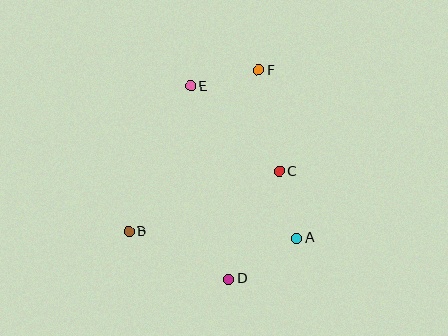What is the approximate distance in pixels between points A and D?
The distance between A and D is approximately 80 pixels.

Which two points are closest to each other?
Points A and C are closest to each other.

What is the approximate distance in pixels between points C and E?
The distance between C and E is approximately 123 pixels.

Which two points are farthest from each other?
Points D and F are farthest from each other.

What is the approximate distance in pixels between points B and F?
The distance between B and F is approximately 207 pixels.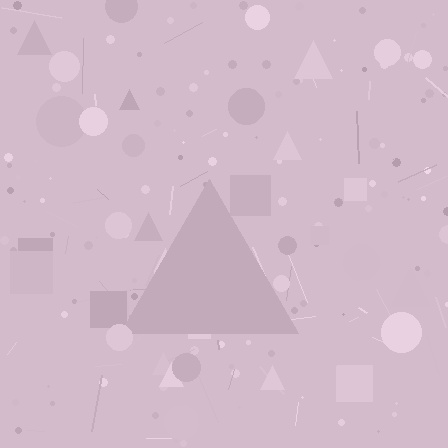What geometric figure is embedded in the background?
A triangle is embedded in the background.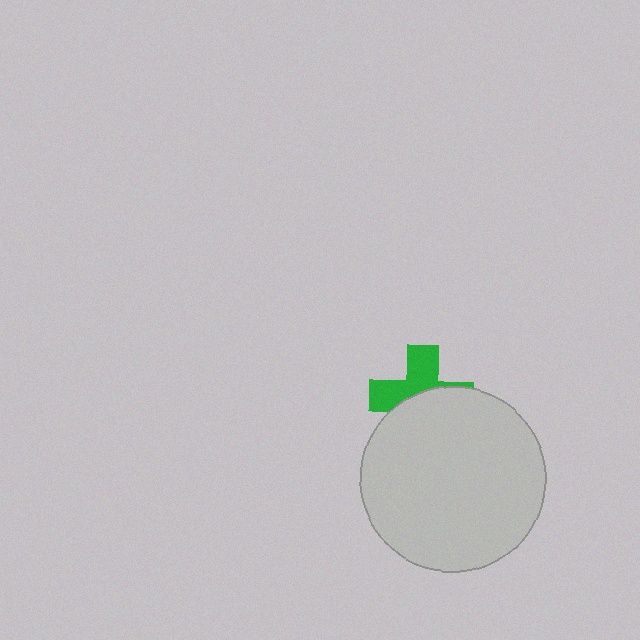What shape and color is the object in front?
The object in front is a light gray circle.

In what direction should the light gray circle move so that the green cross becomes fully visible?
The light gray circle should move down. That is the shortest direction to clear the overlap and leave the green cross fully visible.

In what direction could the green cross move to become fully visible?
The green cross could move up. That would shift it out from behind the light gray circle entirely.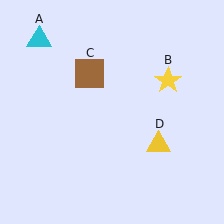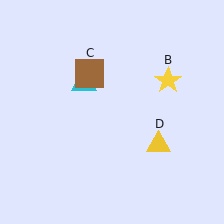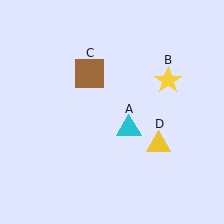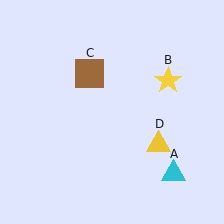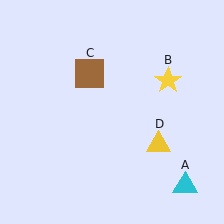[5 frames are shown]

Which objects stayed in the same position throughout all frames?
Yellow star (object B) and brown square (object C) and yellow triangle (object D) remained stationary.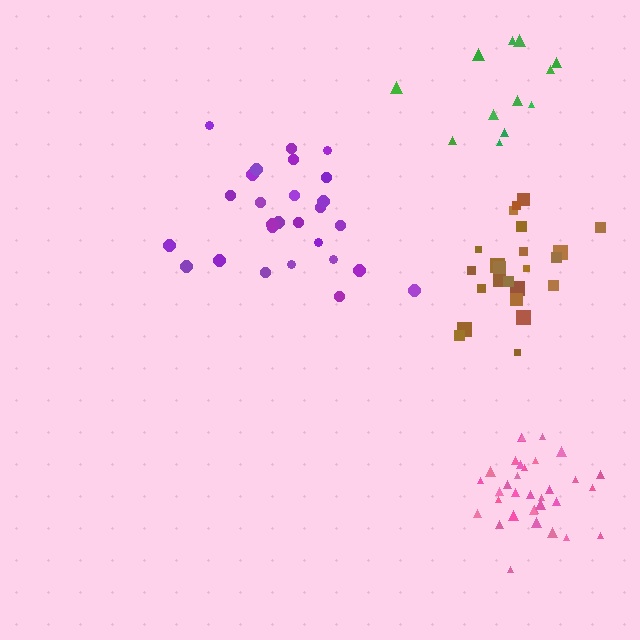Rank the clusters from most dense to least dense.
pink, brown, purple, green.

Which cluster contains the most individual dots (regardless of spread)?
Pink (33).